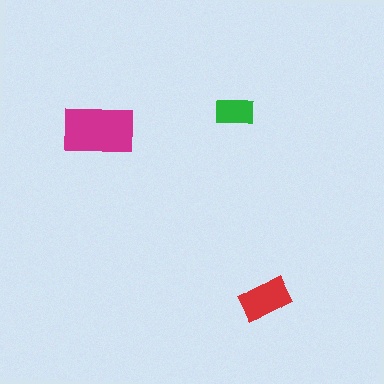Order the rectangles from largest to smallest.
the magenta one, the red one, the green one.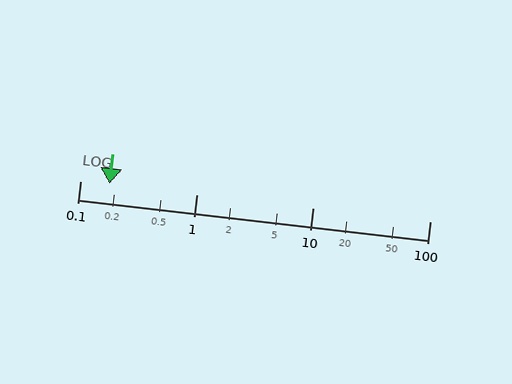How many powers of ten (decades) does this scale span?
The scale spans 3 decades, from 0.1 to 100.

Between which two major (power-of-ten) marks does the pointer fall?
The pointer is between 0.1 and 1.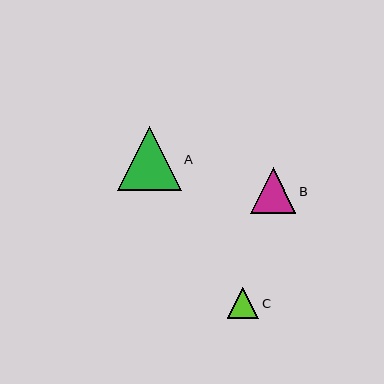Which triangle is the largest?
Triangle A is the largest with a size of approximately 64 pixels.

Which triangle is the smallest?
Triangle C is the smallest with a size of approximately 31 pixels.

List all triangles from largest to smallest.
From largest to smallest: A, B, C.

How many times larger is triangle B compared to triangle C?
Triangle B is approximately 1.5 times the size of triangle C.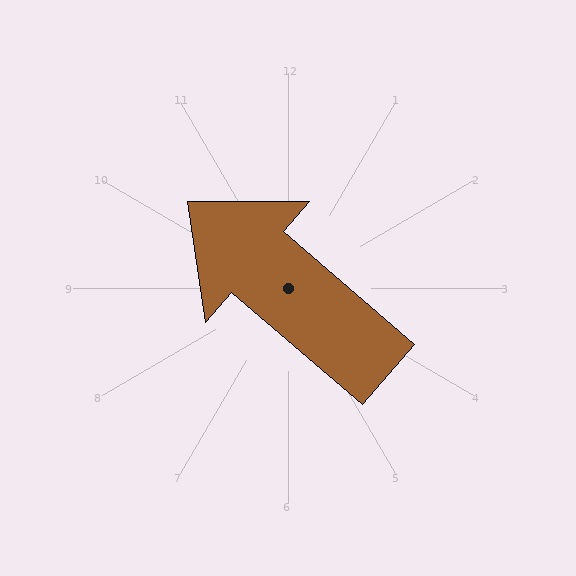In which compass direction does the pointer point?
Northwest.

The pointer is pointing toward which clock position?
Roughly 10 o'clock.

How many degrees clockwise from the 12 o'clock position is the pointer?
Approximately 311 degrees.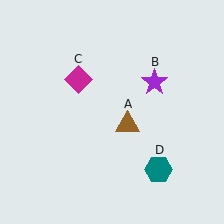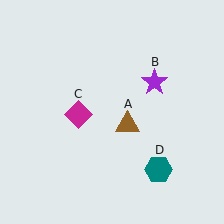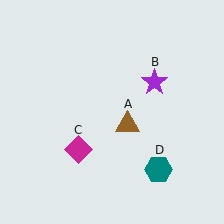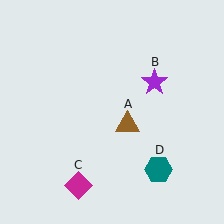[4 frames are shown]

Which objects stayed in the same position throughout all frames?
Brown triangle (object A) and purple star (object B) and teal hexagon (object D) remained stationary.